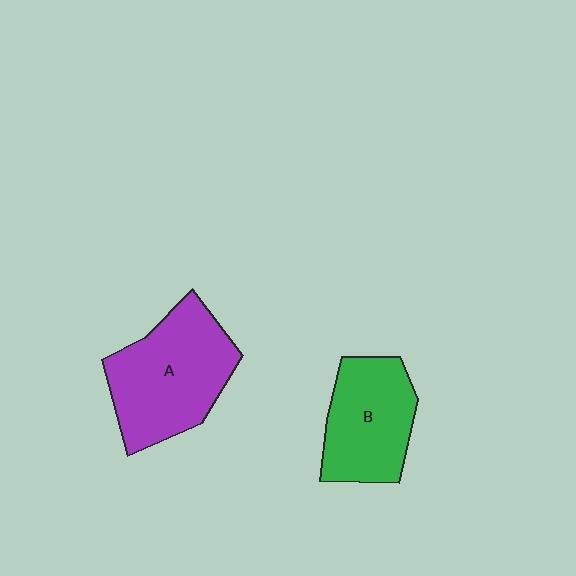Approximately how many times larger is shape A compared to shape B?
Approximately 1.3 times.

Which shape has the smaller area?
Shape B (green).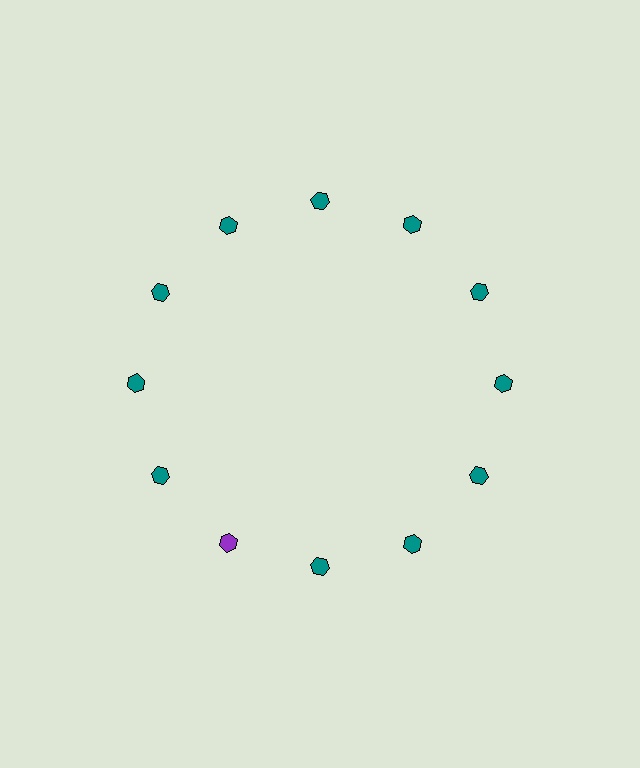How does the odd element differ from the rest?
It has a different color: purple instead of teal.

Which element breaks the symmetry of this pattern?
The purple hexagon at roughly the 7 o'clock position breaks the symmetry. All other shapes are teal hexagons.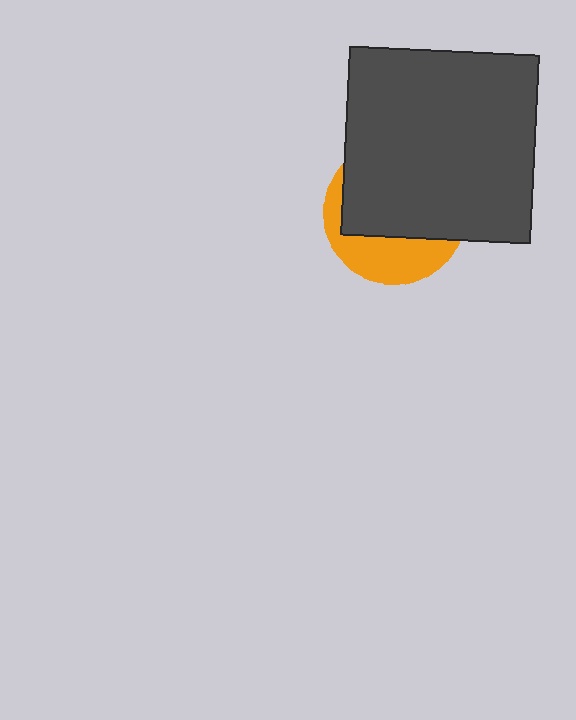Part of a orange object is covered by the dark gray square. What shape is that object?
It is a circle.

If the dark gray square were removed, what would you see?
You would see the complete orange circle.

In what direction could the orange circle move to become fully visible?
The orange circle could move down. That would shift it out from behind the dark gray square entirely.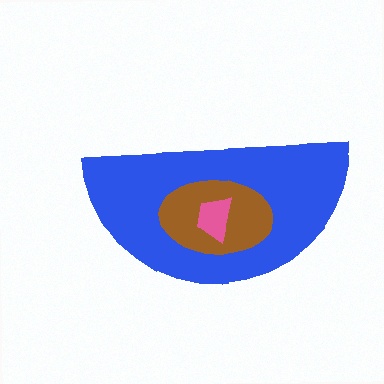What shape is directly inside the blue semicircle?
The brown ellipse.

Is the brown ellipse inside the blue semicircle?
Yes.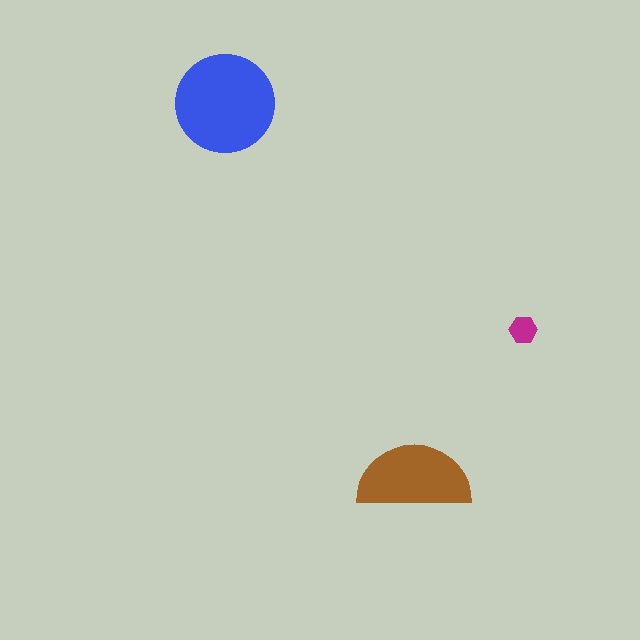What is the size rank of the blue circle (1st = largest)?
1st.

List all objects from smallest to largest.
The magenta hexagon, the brown semicircle, the blue circle.